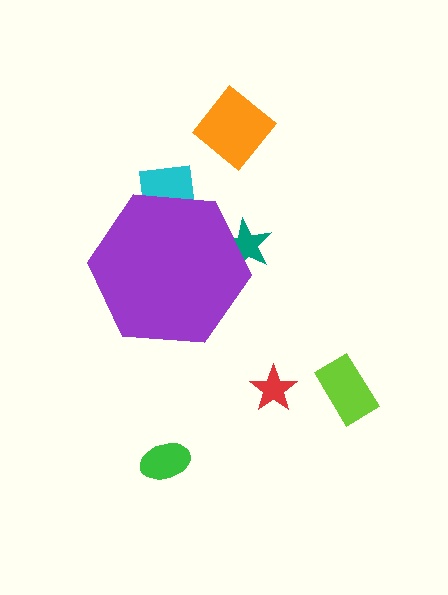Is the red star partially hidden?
No, the red star is fully visible.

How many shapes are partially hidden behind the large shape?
2 shapes are partially hidden.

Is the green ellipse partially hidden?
No, the green ellipse is fully visible.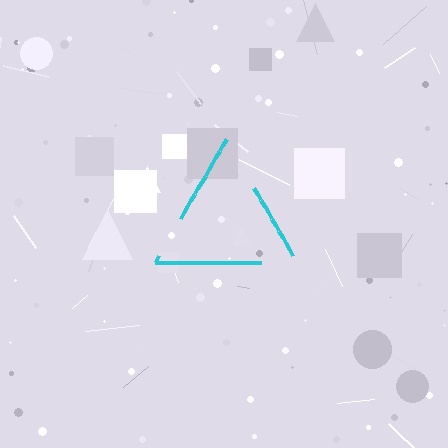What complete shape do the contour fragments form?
The contour fragments form a triangle.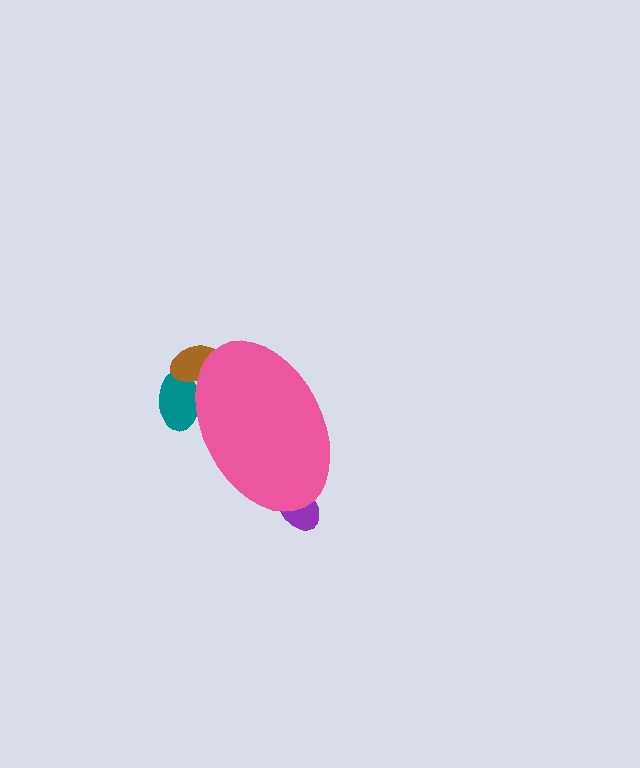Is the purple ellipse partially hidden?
Yes, the purple ellipse is partially hidden behind the pink ellipse.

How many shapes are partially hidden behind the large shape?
3 shapes are partially hidden.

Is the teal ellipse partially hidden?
Yes, the teal ellipse is partially hidden behind the pink ellipse.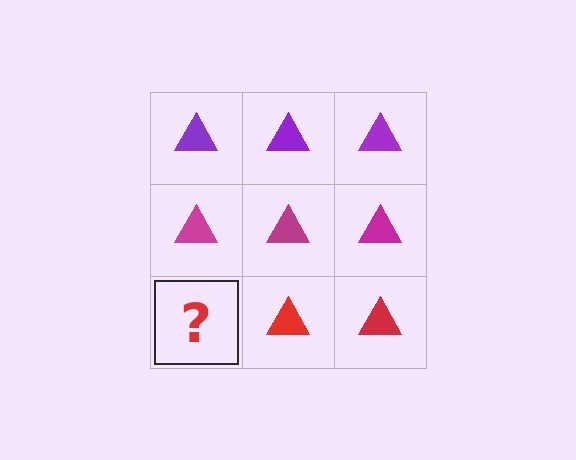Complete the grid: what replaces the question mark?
The question mark should be replaced with a red triangle.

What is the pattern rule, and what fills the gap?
The rule is that each row has a consistent color. The gap should be filled with a red triangle.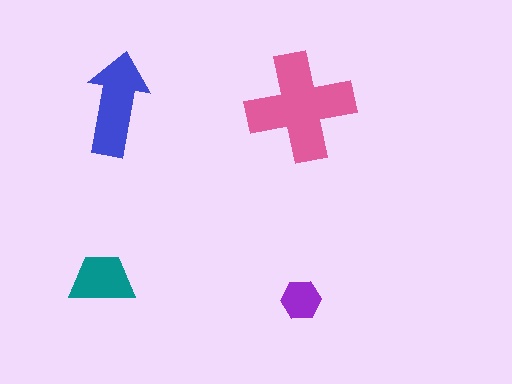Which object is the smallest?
The purple hexagon.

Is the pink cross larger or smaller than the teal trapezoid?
Larger.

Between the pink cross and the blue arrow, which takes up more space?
The pink cross.